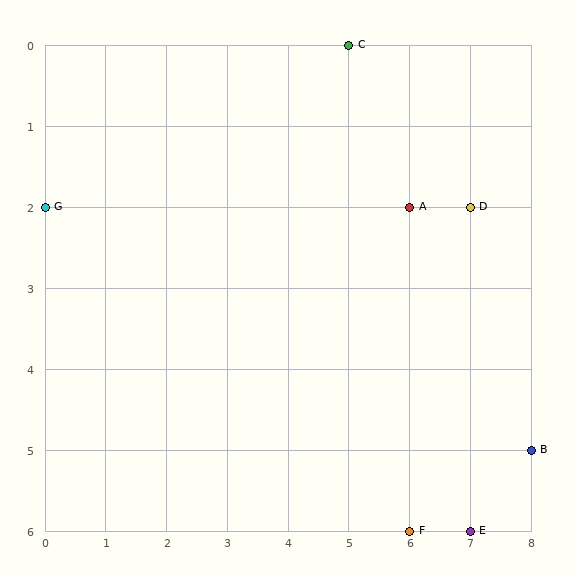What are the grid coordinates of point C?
Point C is at grid coordinates (5, 0).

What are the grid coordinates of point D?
Point D is at grid coordinates (7, 2).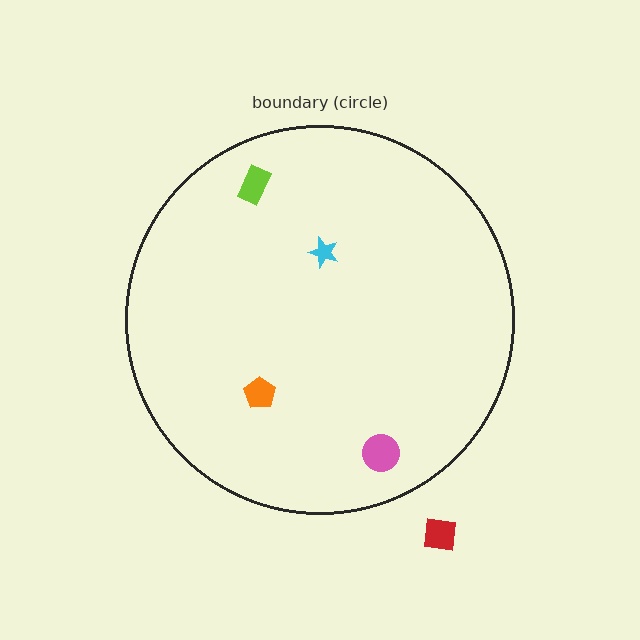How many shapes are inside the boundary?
4 inside, 1 outside.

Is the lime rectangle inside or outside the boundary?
Inside.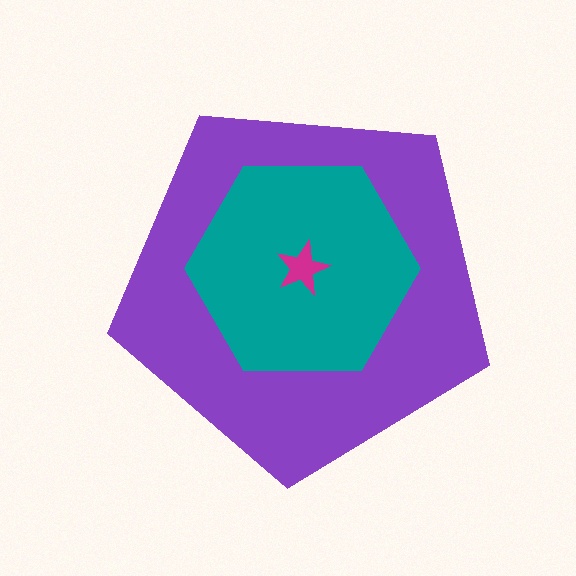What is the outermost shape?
The purple pentagon.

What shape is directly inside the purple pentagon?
The teal hexagon.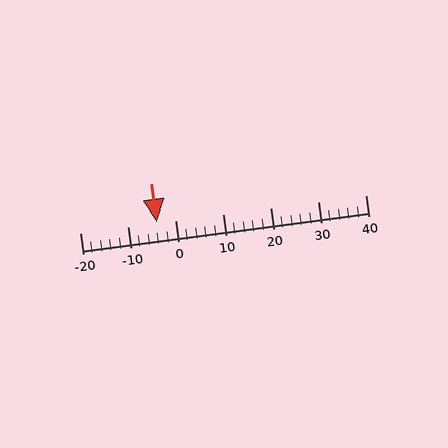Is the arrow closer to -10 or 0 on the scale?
The arrow is closer to 0.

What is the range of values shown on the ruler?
The ruler shows values from -20 to 40.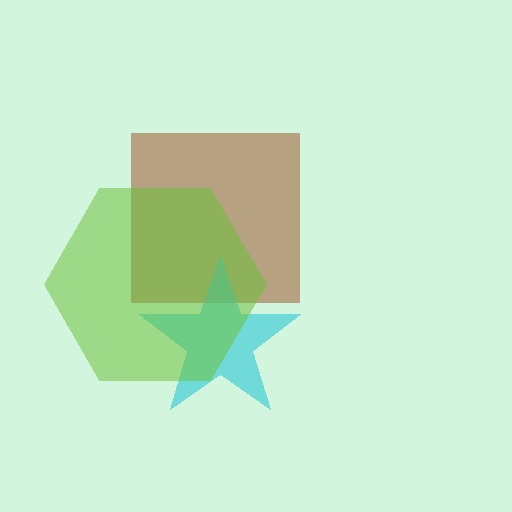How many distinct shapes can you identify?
There are 3 distinct shapes: a brown square, a cyan star, a lime hexagon.